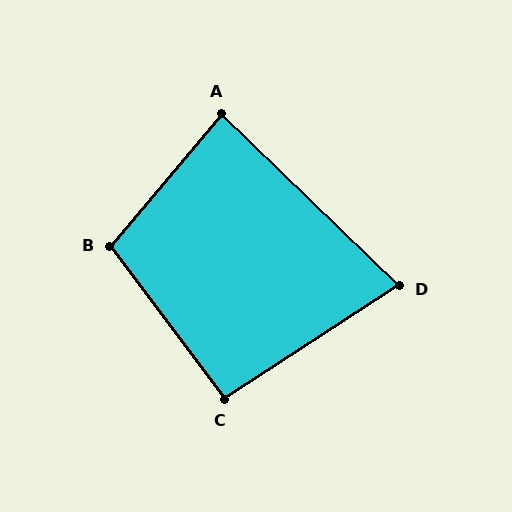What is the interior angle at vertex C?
Approximately 94 degrees (approximately right).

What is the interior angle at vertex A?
Approximately 86 degrees (approximately right).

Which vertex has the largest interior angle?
B, at approximately 103 degrees.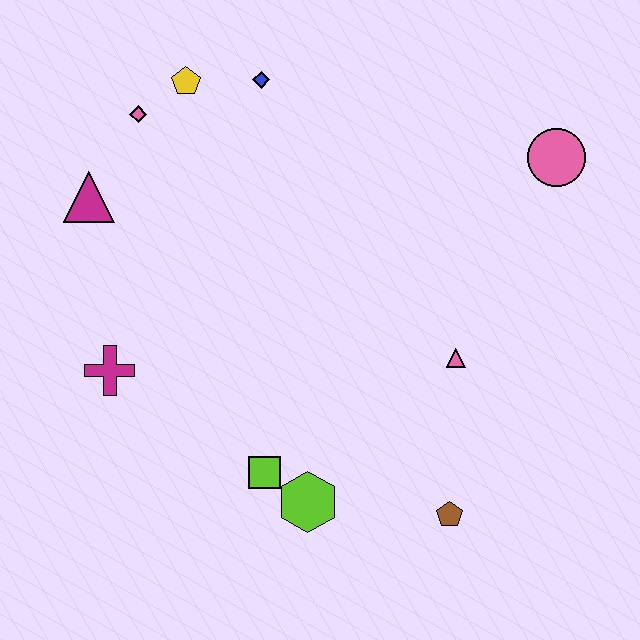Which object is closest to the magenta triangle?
The pink diamond is closest to the magenta triangle.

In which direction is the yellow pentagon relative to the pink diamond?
The yellow pentagon is to the right of the pink diamond.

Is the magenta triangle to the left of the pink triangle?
Yes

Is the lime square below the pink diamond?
Yes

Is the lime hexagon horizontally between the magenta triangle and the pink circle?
Yes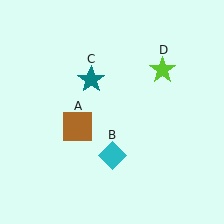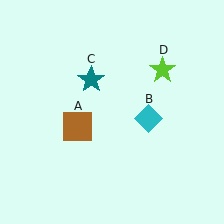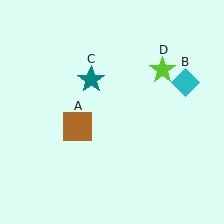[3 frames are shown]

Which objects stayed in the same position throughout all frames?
Brown square (object A) and teal star (object C) and lime star (object D) remained stationary.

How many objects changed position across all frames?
1 object changed position: cyan diamond (object B).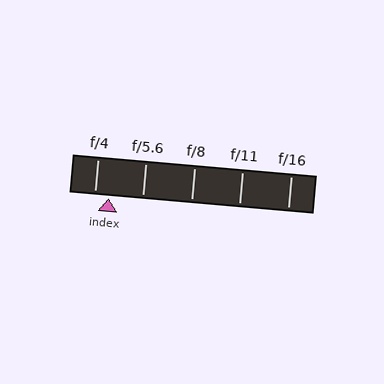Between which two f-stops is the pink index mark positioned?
The index mark is between f/4 and f/5.6.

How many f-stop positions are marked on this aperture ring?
There are 5 f-stop positions marked.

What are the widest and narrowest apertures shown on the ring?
The widest aperture shown is f/4 and the narrowest is f/16.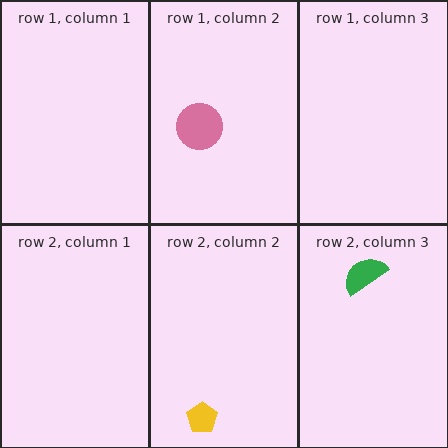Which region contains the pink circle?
The row 1, column 2 region.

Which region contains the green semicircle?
The row 2, column 3 region.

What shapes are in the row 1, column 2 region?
The pink circle.